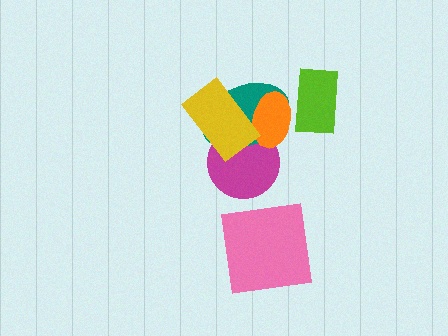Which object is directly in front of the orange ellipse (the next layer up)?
The yellow rectangle is directly in front of the orange ellipse.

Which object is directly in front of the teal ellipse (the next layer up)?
The orange ellipse is directly in front of the teal ellipse.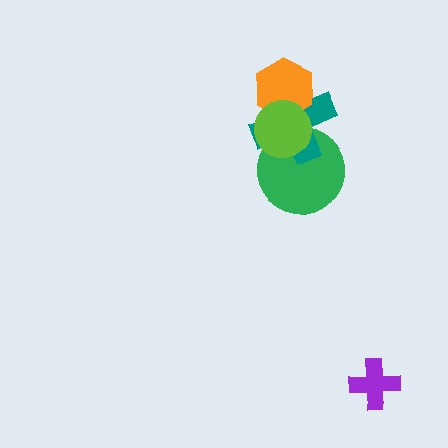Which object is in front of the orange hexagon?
The lime circle is in front of the orange hexagon.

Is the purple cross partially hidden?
No, no other shape covers it.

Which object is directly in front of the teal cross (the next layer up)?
The orange hexagon is directly in front of the teal cross.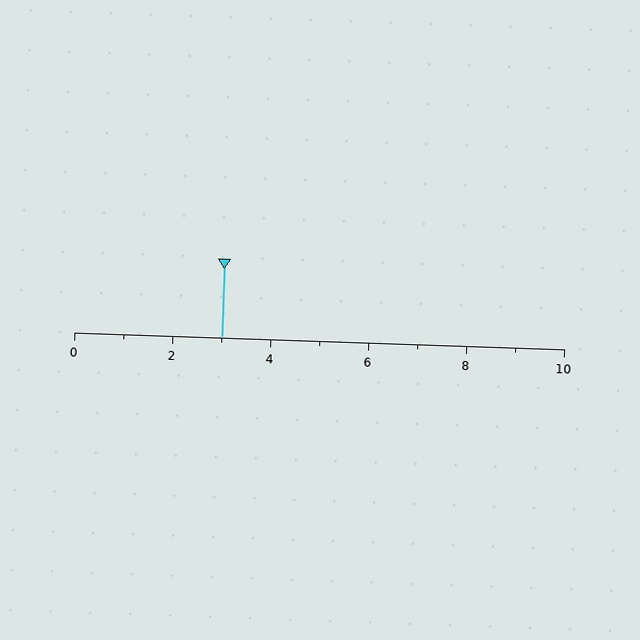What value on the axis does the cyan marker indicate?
The marker indicates approximately 3.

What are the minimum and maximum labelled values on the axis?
The axis runs from 0 to 10.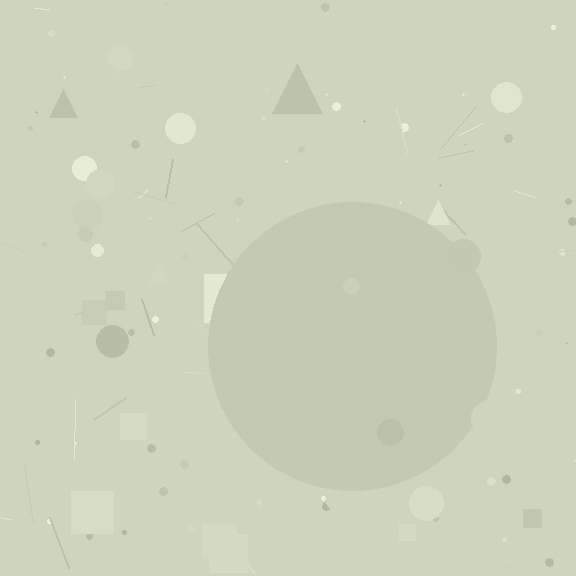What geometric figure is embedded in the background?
A circle is embedded in the background.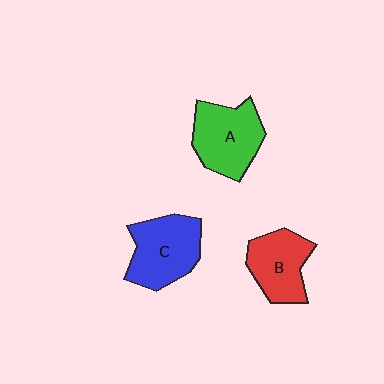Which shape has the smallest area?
Shape B (red).